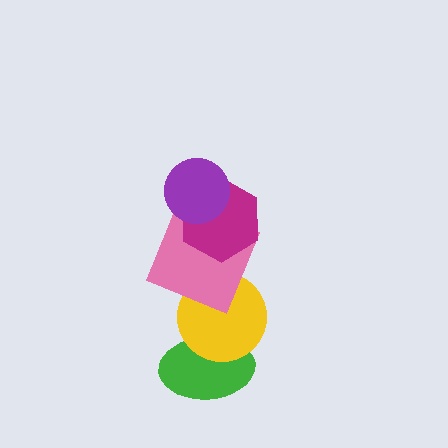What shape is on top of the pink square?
The magenta hexagon is on top of the pink square.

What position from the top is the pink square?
The pink square is 3rd from the top.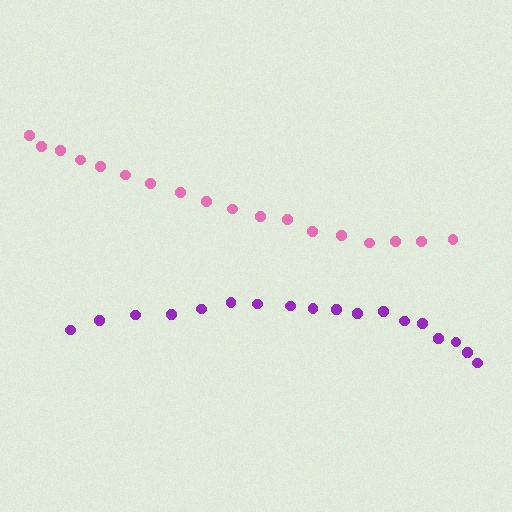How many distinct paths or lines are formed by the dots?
There are 2 distinct paths.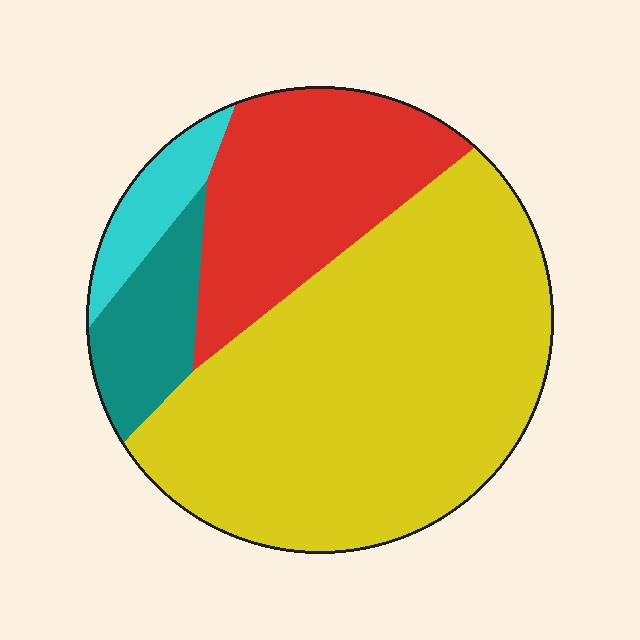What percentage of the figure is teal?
Teal takes up about one tenth (1/10) of the figure.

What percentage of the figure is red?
Red covers 24% of the figure.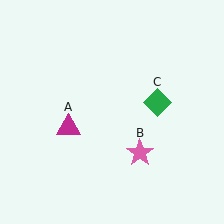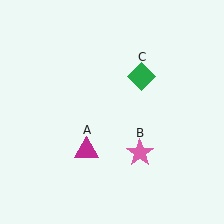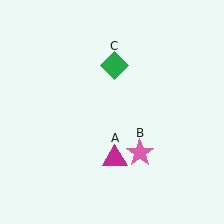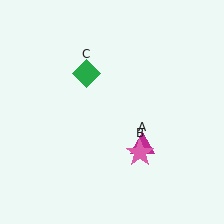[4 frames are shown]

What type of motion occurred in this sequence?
The magenta triangle (object A), green diamond (object C) rotated counterclockwise around the center of the scene.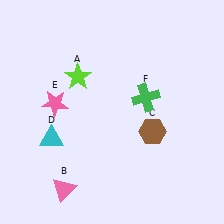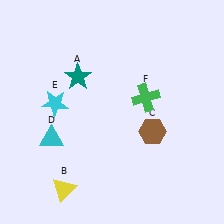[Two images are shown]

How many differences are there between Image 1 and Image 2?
There are 3 differences between the two images.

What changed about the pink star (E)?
In Image 1, E is pink. In Image 2, it changed to cyan.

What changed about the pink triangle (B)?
In Image 1, B is pink. In Image 2, it changed to yellow.